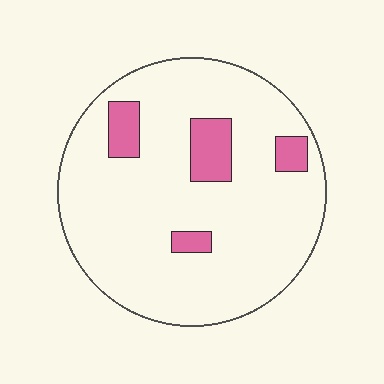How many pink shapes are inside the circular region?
4.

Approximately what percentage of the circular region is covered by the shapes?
Approximately 10%.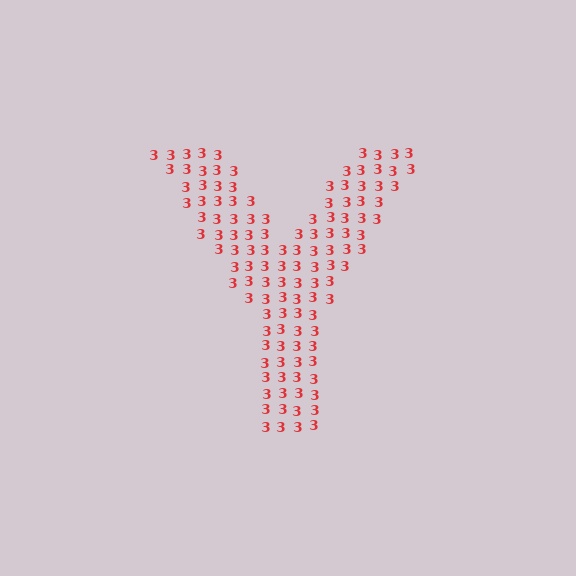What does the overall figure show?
The overall figure shows the letter Y.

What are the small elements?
The small elements are digit 3's.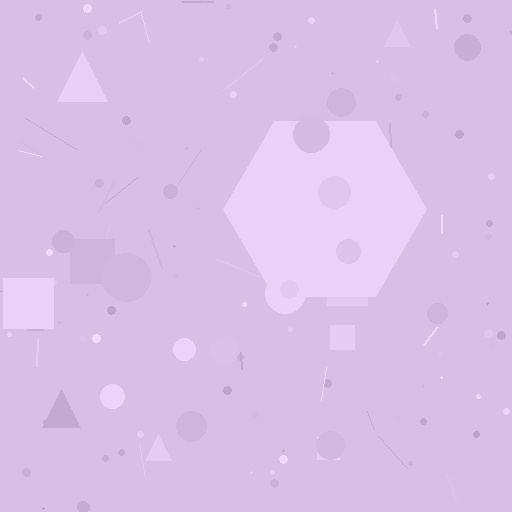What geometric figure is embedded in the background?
A hexagon is embedded in the background.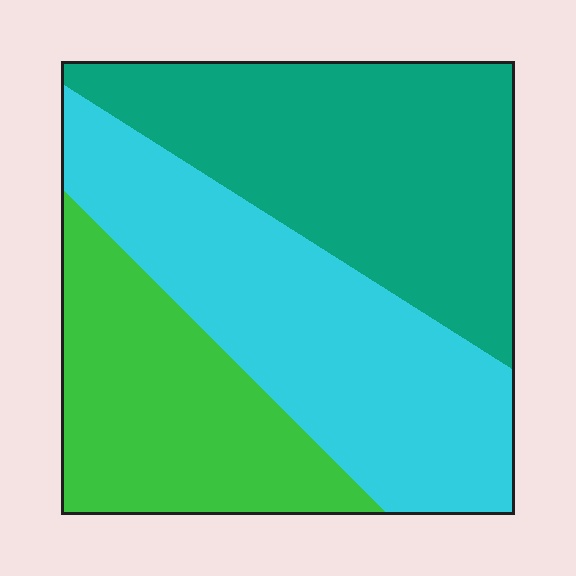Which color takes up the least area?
Green, at roughly 25%.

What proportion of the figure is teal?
Teal takes up between a quarter and a half of the figure.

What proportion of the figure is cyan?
Cyan covers 37% of the figure.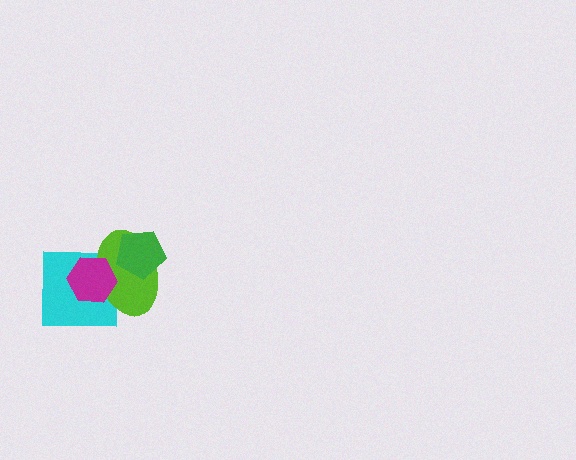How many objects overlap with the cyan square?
2 objects overlap with the cyan square.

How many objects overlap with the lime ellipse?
3 objects overlap with the lime ellipse.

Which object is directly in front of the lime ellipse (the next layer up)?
The green pentagon is directly in front of the lime ellipse.